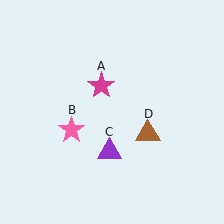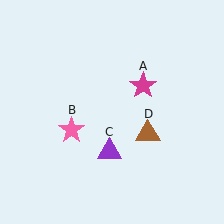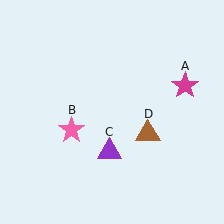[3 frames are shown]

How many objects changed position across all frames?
1 object changed position: magenta star (object A).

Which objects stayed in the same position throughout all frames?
Pink star (object B) and purple triangle (object C) and brown triangle (object D) remained stationary.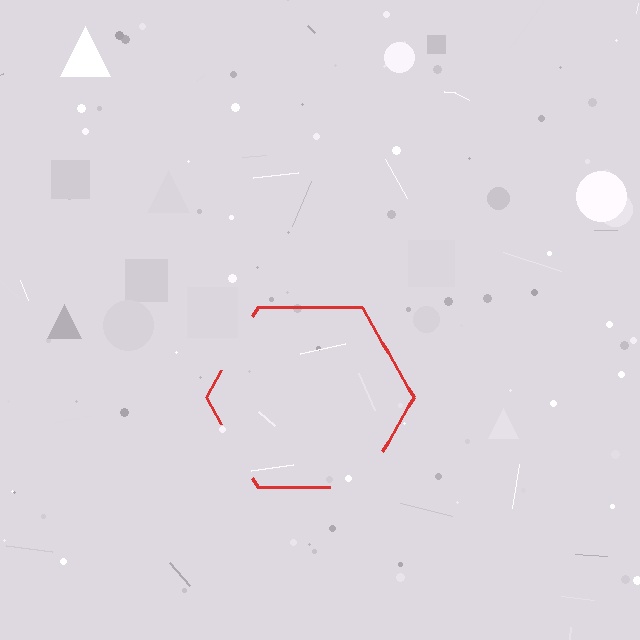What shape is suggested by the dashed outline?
The dashed outline suggests a hexagon.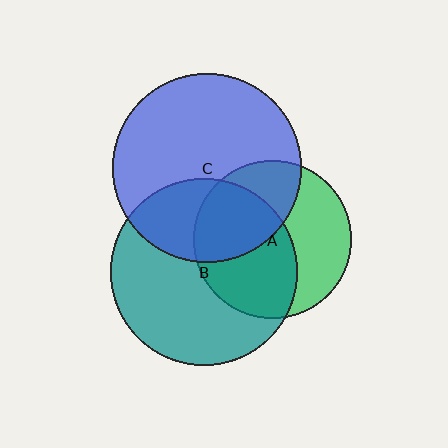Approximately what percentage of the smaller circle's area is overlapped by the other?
Approximately 55%.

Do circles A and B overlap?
Yes.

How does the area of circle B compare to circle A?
Approximately 1.4 times.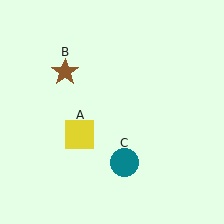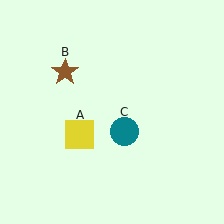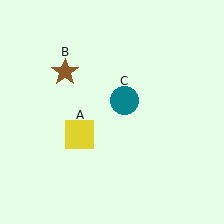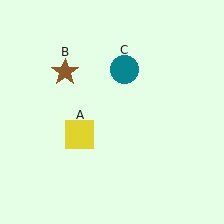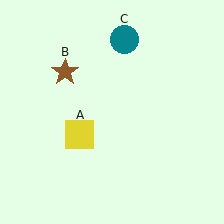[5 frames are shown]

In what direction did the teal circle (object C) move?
The teal circle (object C) moved up.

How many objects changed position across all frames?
1 object changed position: teal circle (object C).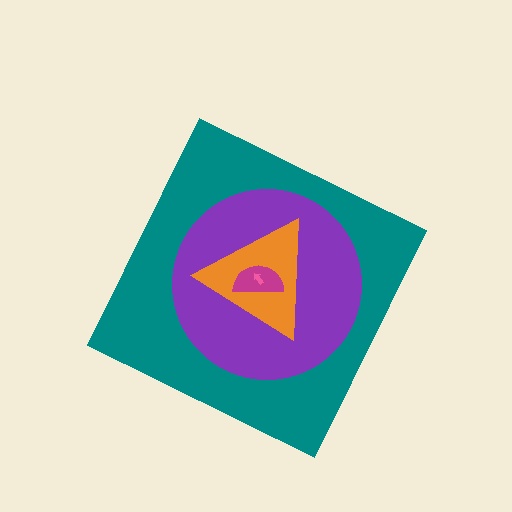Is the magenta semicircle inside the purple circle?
Yes.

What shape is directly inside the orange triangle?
The magenta semicircle.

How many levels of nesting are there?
5.